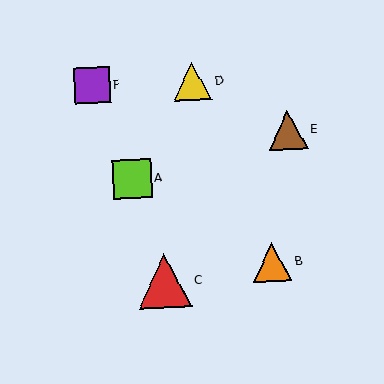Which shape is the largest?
The red triangle (labeled C) is the largest.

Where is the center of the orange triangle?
The center of the orange triangle is at (272, 262).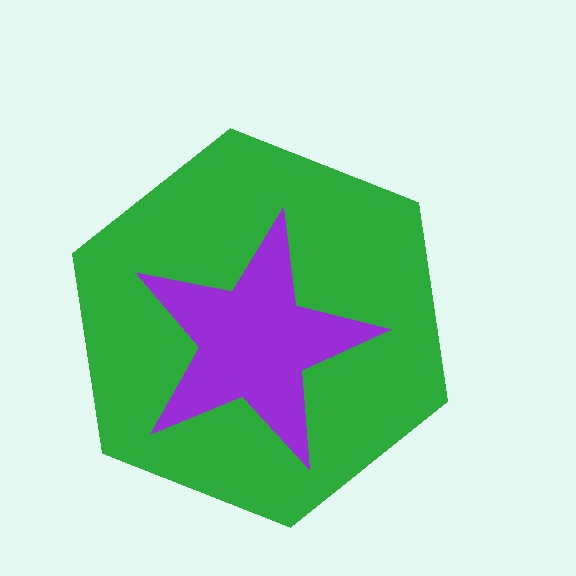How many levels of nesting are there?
2.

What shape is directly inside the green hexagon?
The purple star.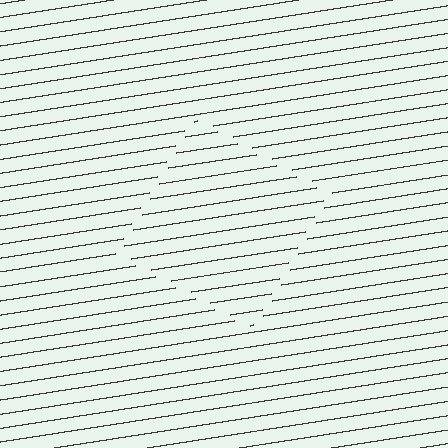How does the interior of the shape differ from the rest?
The interior of the shape contains the same grating, shifted by half a period — the contour is defined by the phase discontinuity where line-ends from the inner and outer gratings abut.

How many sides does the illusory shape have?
4 sides — the line-ends trace a square.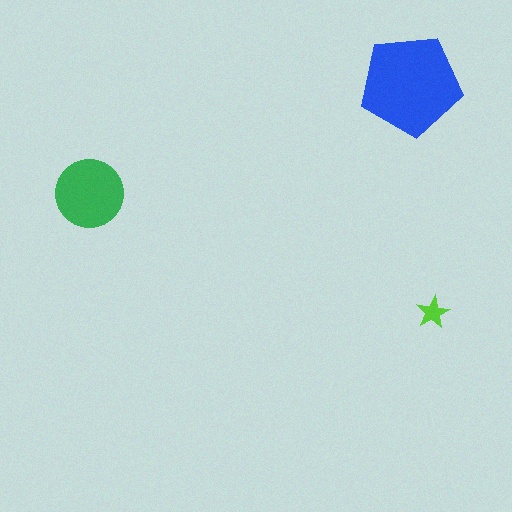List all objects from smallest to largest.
The lime star, the green circle, the blue pentagon.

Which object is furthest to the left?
The green circle is leftmost.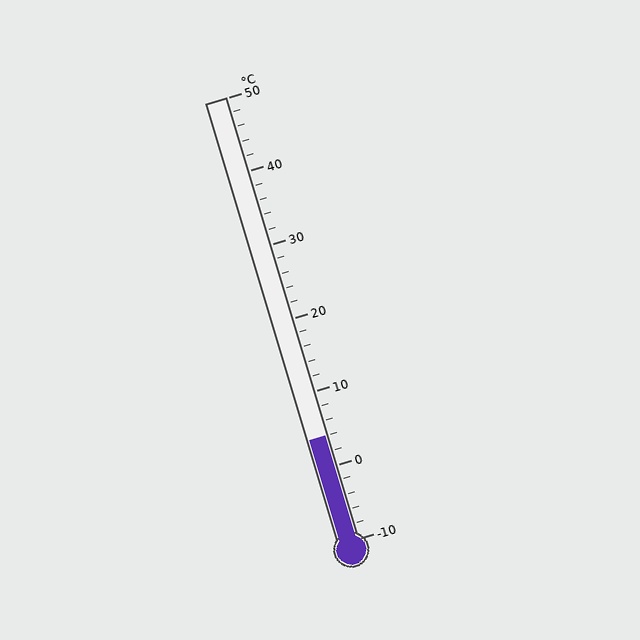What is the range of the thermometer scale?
The thermometer scale ranges from -10°C to 50°C.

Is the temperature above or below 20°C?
The temperature is below 20°C.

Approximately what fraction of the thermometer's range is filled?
The thermometer is filled to approximately 25% of its range.